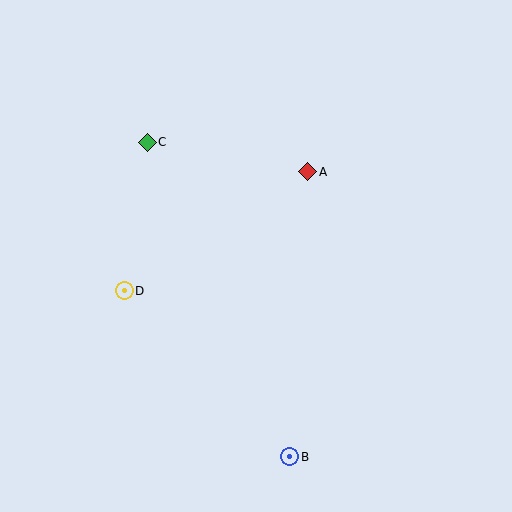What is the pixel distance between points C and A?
The distance between C and A is 163 pixels.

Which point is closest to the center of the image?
Point A at (308, 172) is closest to the center.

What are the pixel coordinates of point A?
Point A is at (308, 172).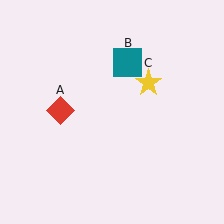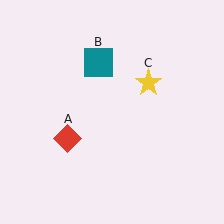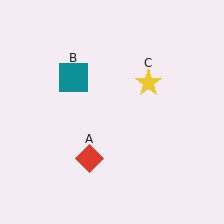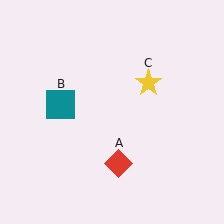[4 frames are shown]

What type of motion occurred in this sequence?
The red diamond (object A), teal square (object B) rotated counterclockwise around the center of the scene.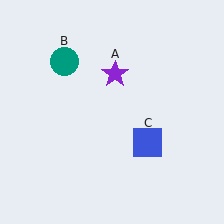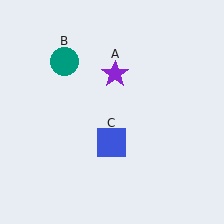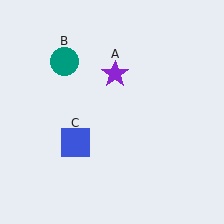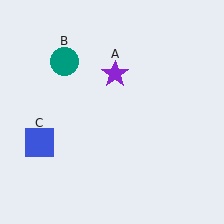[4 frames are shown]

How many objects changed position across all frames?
1 object changed position: blue square (object C).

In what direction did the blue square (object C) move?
The blue square (object C) moved left.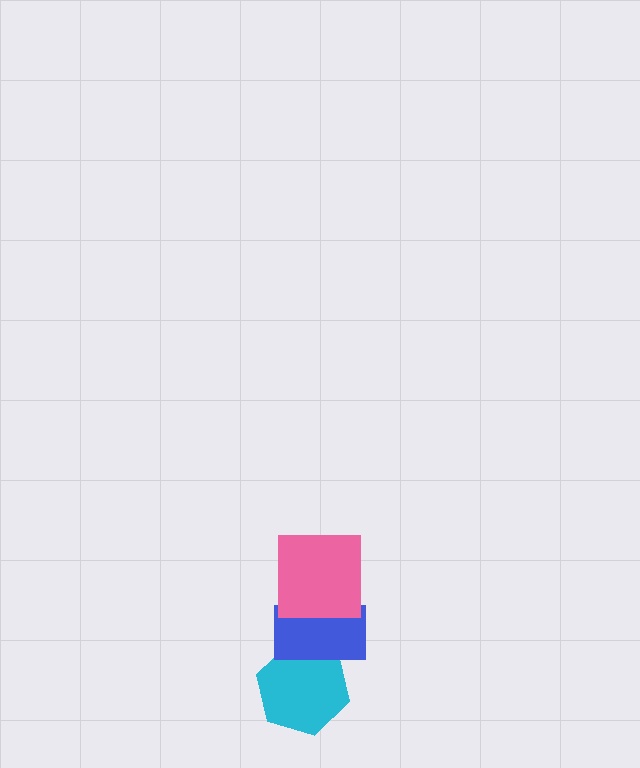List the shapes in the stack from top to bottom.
From top to bottom: the pink square, the blue rectangle, the cyan hexagon.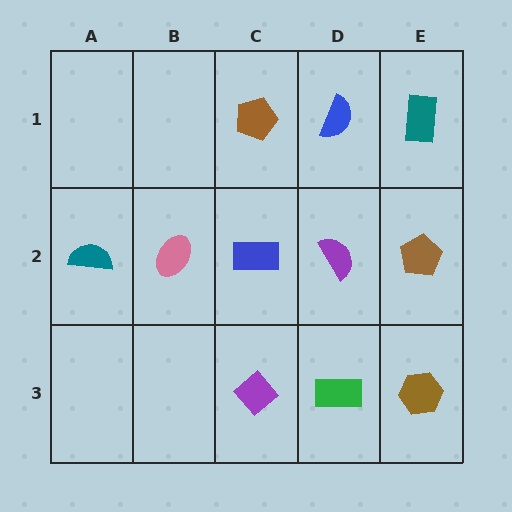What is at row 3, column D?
A green rectangle.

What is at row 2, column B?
A pink ellipse.